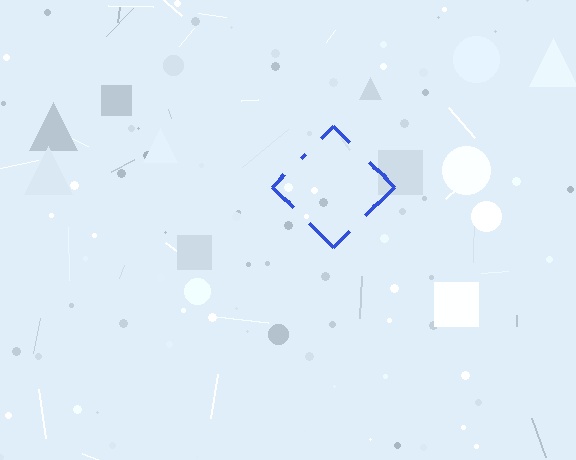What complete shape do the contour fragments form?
The contour fragments form a diamond.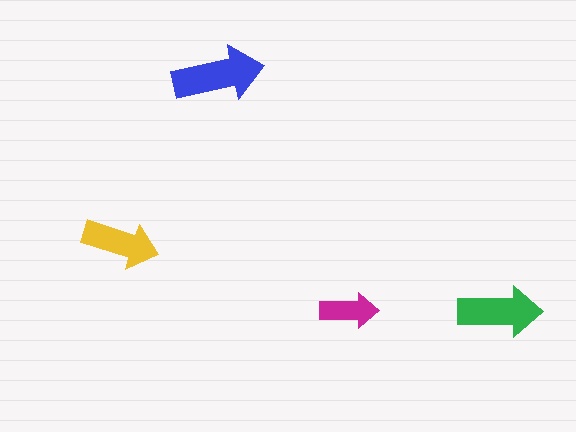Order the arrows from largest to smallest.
the blue one, the green one, the yellow one, the magenta one.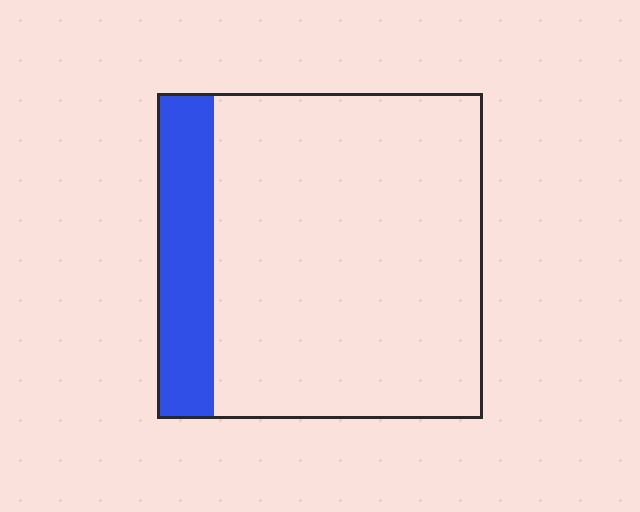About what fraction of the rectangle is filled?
About one sixth (1/6).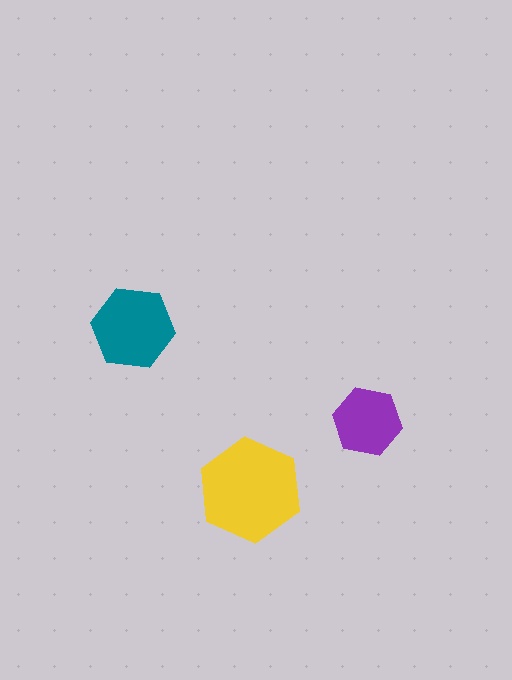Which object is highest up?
The teal hexagon is topmost.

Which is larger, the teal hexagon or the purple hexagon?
The teal one.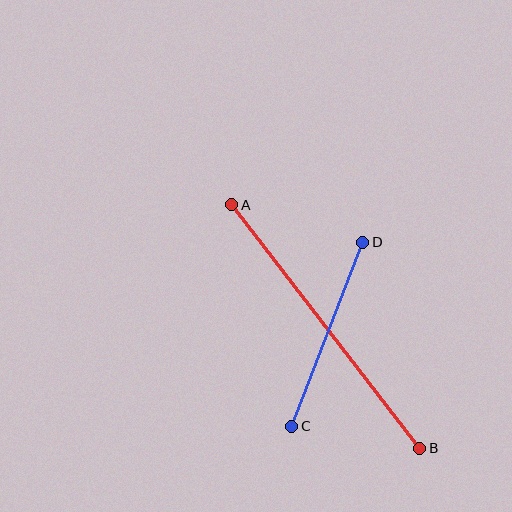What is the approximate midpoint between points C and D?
The midpoint is at approximately (327, 334) pixels.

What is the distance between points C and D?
The distance is approximately 197 pixels.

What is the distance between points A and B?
The distance is approximately 308 pixels.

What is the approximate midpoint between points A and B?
The midpoint is at approximately (326, 326) pixels.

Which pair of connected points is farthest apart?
Points A and B are farthest apart.